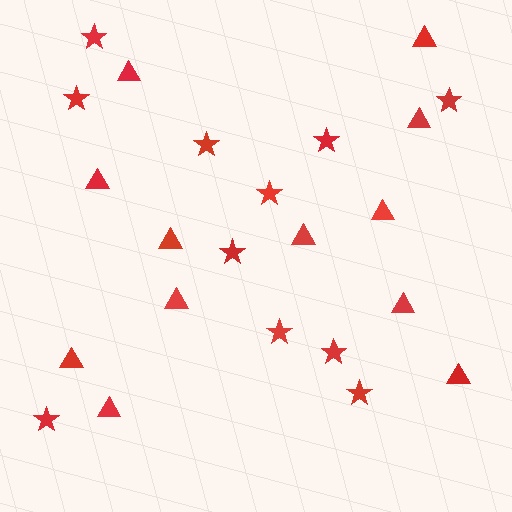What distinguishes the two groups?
There are 2 groups: one group of triangles (12) and one group of stars (11).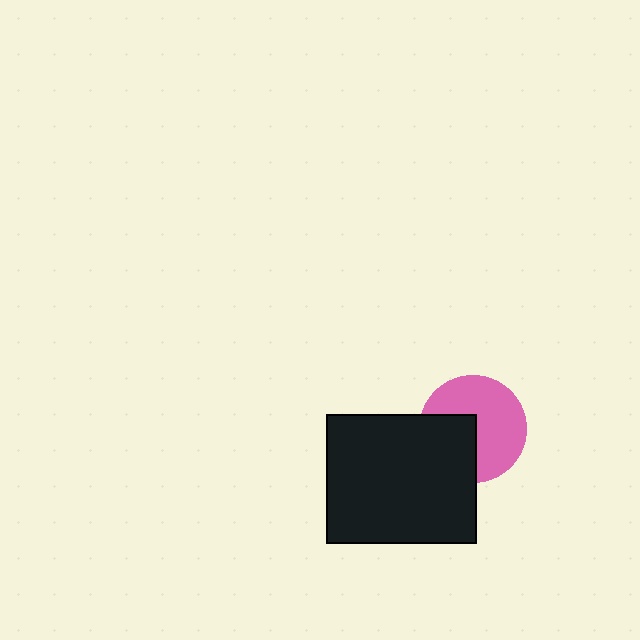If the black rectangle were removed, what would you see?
You would see the complete pink circle.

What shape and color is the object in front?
The object in front is a black rectangle.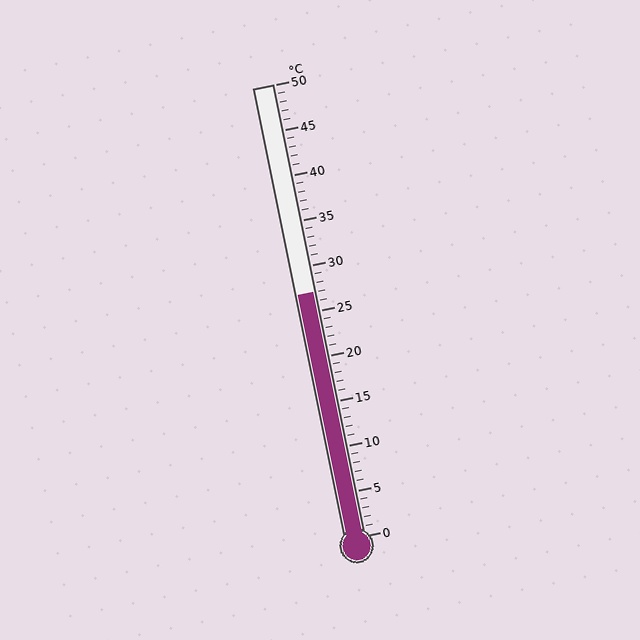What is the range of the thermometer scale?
The thermometer scale ranges from 0°C to 50°C.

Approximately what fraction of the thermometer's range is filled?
The thermometer is filled to approximately 55% of its range.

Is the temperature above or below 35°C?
The temperature is below 35°C.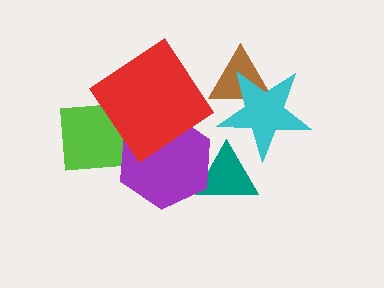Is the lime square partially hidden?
Yes, it is partially covered by another shape.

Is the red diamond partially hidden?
No, no other shape covers it.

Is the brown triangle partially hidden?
Yes, it is partially covered by another shape.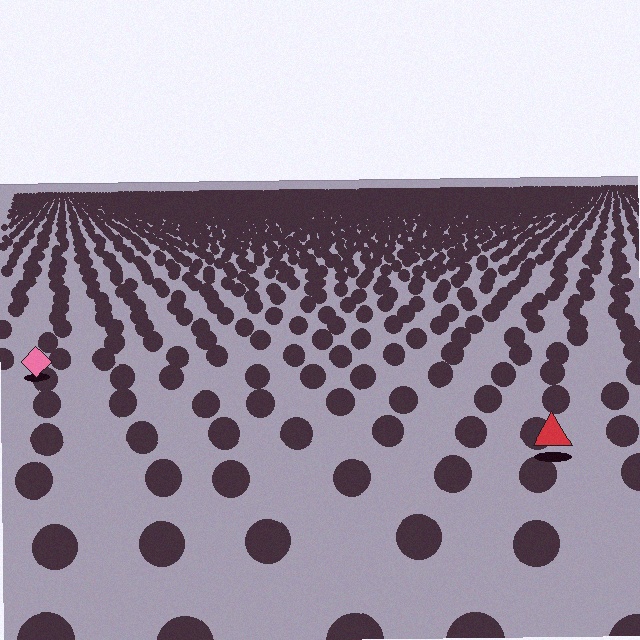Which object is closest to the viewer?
The red triangle is closest. The texture marks near it are larger and more spread out.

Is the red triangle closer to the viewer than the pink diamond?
Yes. The red triangle is closer — you can tell from the texture gradient: the ground texture is coarser near it.